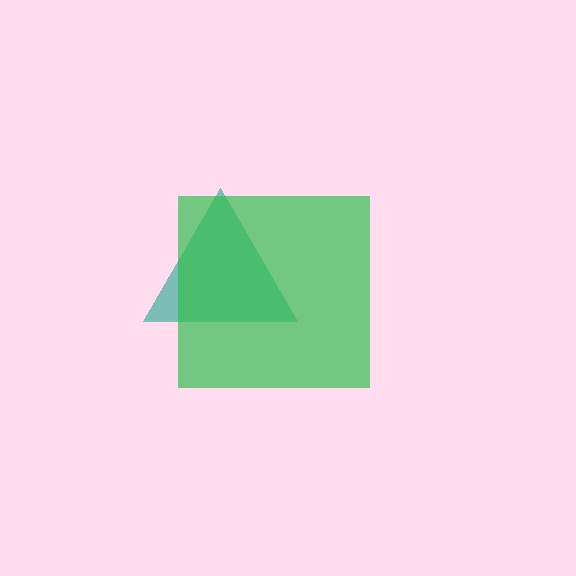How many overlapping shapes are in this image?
There are 2 overlapping shapes in the image.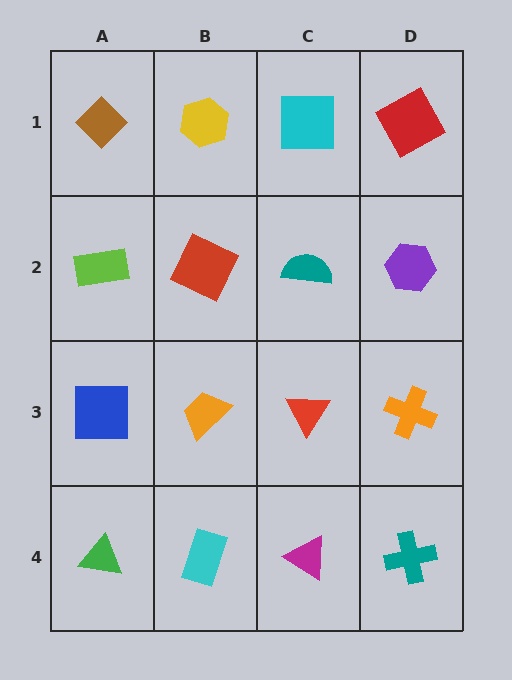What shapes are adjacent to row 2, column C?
A cyan square (row 1, column C), a red triangle (row 3, column C), a red square (row 2, column B), a purple hexagon (row 2, column D).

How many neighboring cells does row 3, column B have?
4.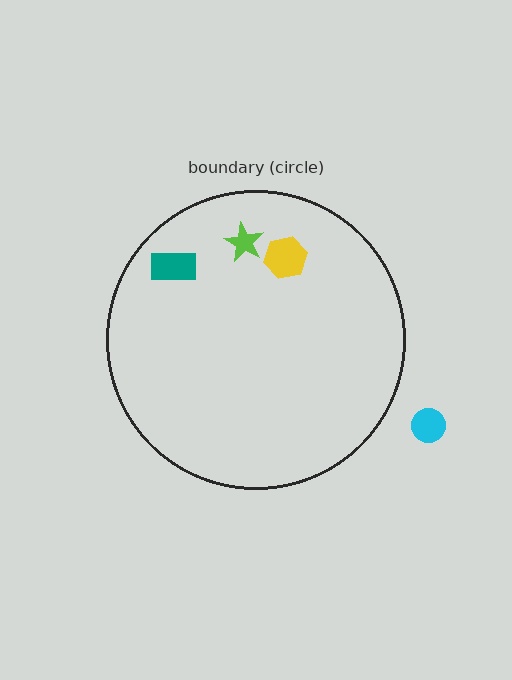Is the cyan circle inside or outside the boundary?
Outside.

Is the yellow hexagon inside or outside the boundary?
Inside.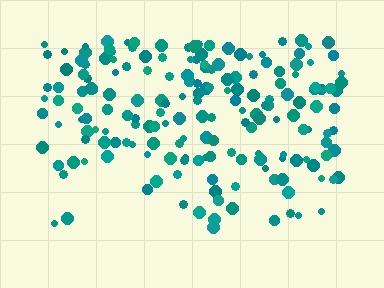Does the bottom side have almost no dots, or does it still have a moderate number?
Still a moderate number, just noticeably fewer than the top.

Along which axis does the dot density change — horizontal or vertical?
Vertical.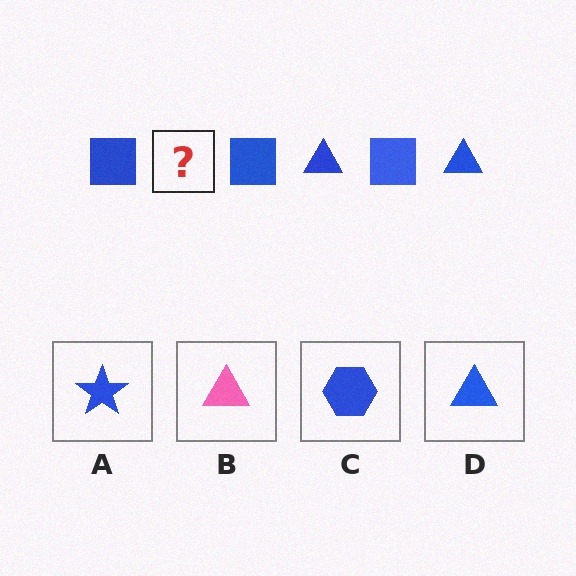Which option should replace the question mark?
Option D.